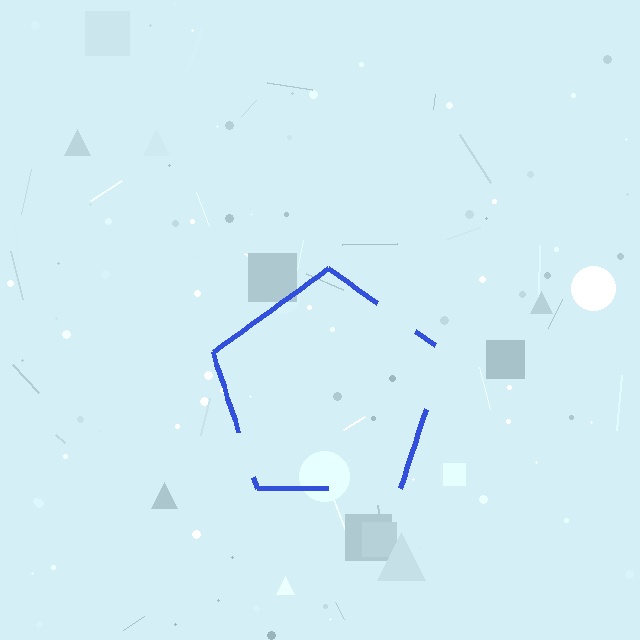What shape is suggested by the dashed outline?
The dashed outline suggests a pentagon.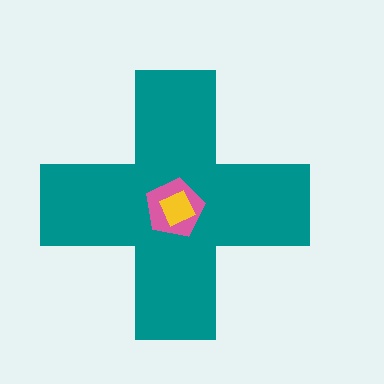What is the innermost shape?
The yellow diamond.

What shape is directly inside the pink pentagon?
The yellow diamond.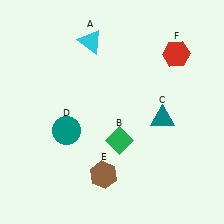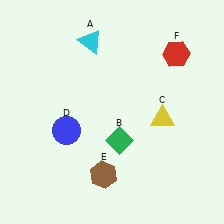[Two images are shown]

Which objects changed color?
C changed from teal to yellow. D changed from teal to blue.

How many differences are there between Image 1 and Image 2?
There are 2 differences between the two images.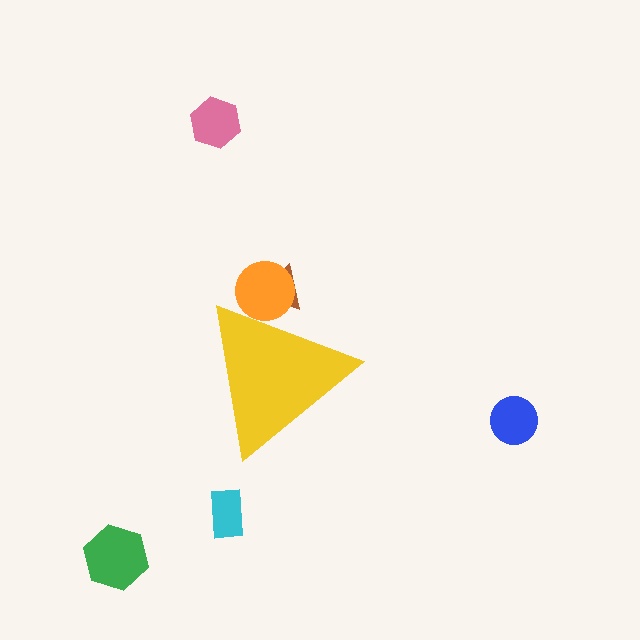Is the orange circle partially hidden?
Yes, the orange circle is partially hidden behind the yellow triangle.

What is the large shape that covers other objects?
A yellow triangle.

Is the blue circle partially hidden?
No, the blue circle is fully visible.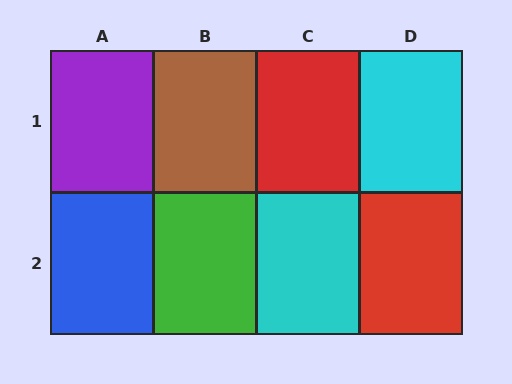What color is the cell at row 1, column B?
Brown.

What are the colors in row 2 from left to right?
Blue, green, cyan, red.